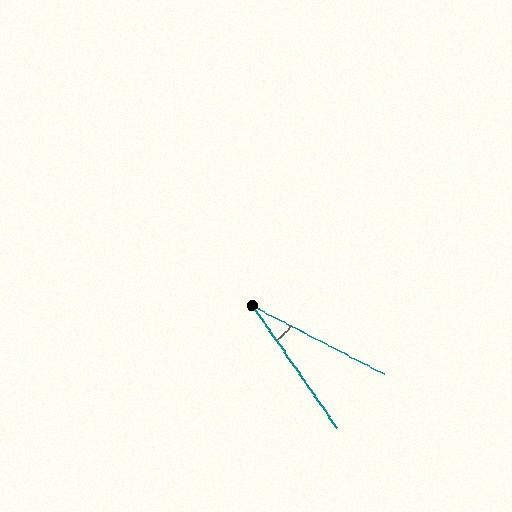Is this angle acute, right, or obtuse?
It is acute.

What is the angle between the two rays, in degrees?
Approximately 28 degrees.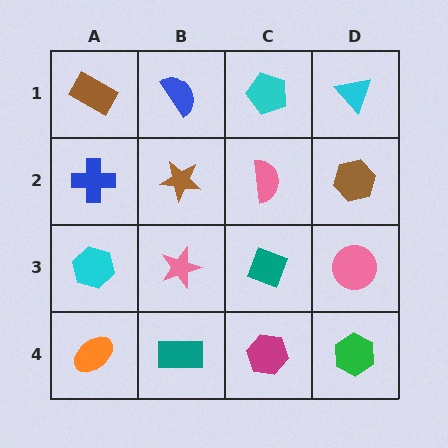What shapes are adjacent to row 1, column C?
A pink semicircle (row 2, column C), a blue semicircle (row 1, column B), a cyan triangle (row 1, column D).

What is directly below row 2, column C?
A teal diamond.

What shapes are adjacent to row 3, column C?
A pink semicircle (row 2, column C), a magenta hexagon (row 4, column C), a pink star (row 3, column B), a pink circle (row 3, column D).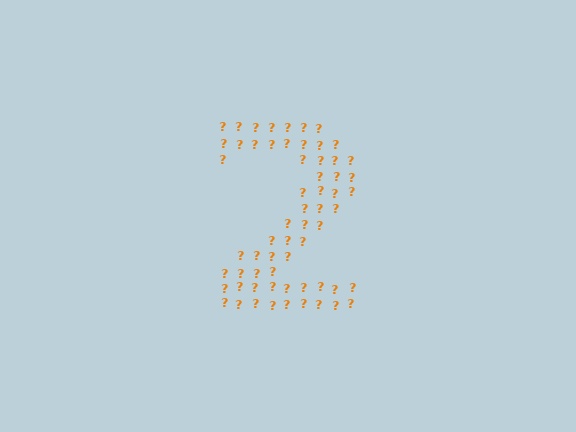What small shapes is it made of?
It is made of small question marks.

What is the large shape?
The large shape is the digit 2.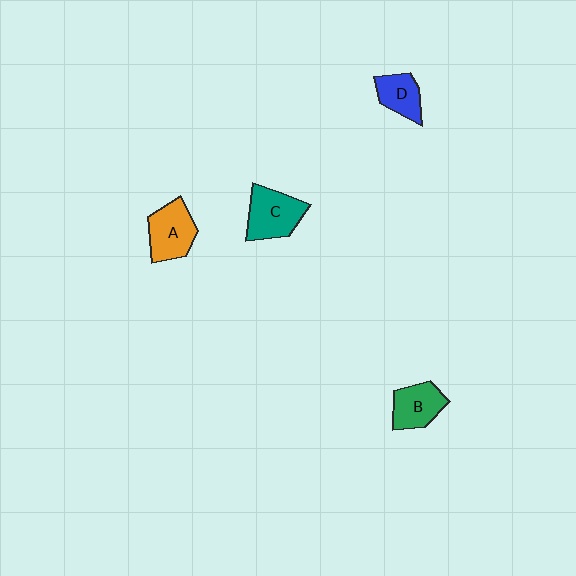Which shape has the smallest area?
Shape D (blue).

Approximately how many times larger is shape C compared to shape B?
Approximately 1.3 times.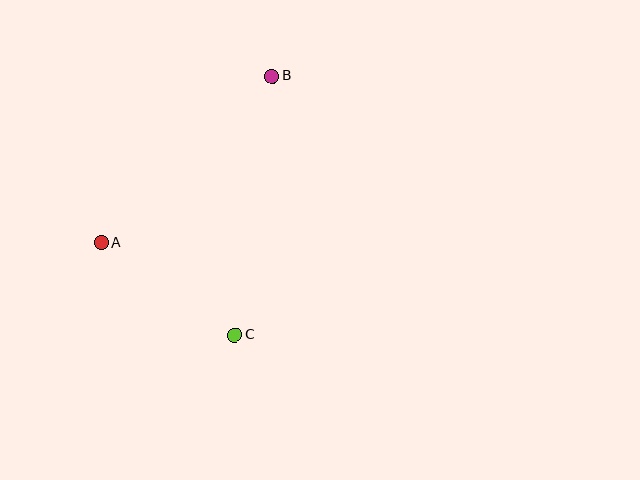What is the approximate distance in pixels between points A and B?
The distance between A and B is approximately 238 pixels.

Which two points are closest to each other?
Points A and C are closest to each other.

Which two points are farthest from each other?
Points B and C are farthest from each other.